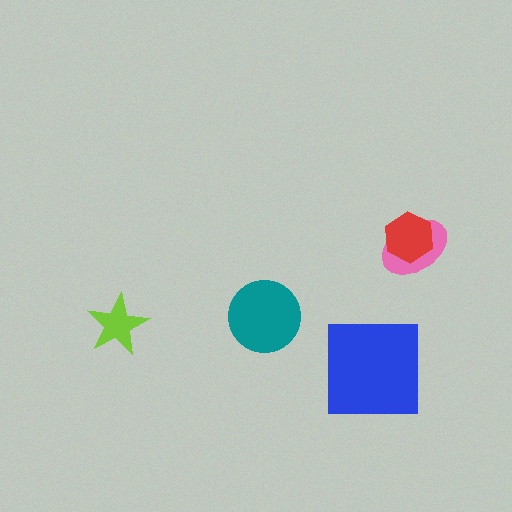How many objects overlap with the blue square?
0 objects overlap with the blue square.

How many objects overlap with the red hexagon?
1 object overlaps with the red hexagon.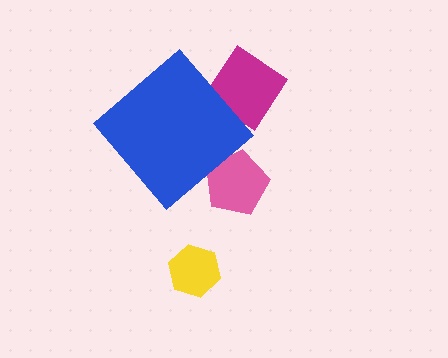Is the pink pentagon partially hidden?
Yes, the pink pentagon is partially hidden behind the blue diamond.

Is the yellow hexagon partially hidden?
No, the yellow hexagon is fully visible.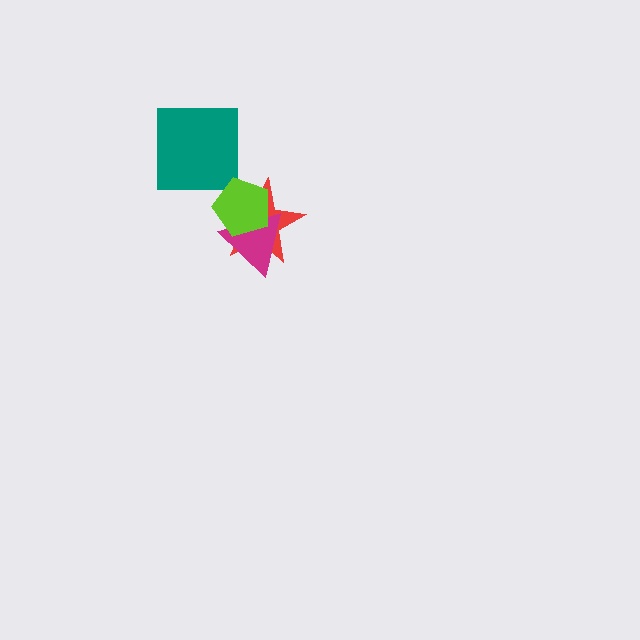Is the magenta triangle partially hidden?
Yes, it is partially covered by another shape.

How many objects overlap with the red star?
2 objects overlap with the red star.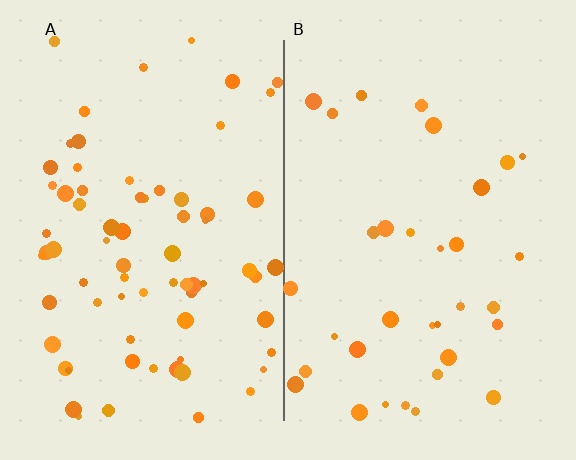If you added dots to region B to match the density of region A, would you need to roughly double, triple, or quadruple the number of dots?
Approximately double.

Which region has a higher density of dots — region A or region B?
A (the left).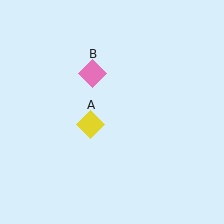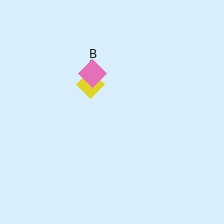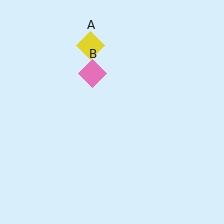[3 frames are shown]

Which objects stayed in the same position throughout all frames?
Pink diamond (object B) remained stationary.